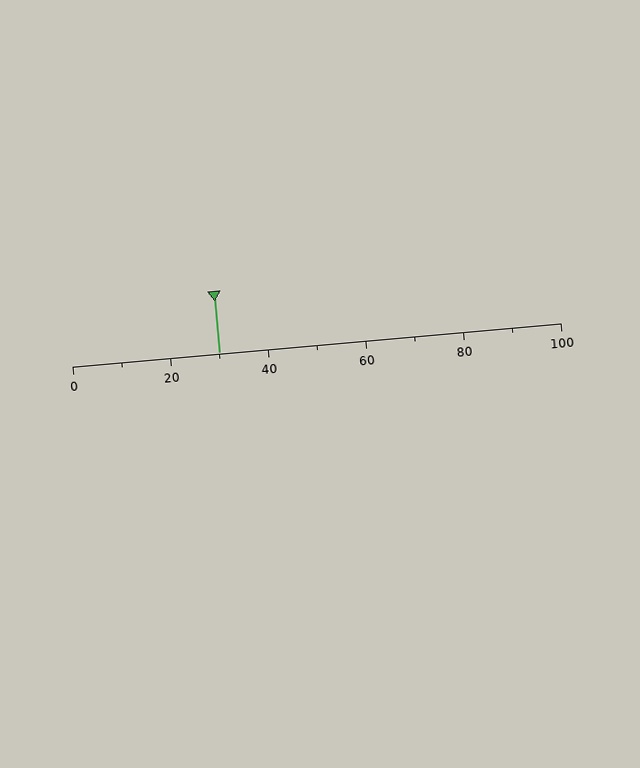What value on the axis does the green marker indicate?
The marker indicates approximately 30.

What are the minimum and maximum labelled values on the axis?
The axis runs from 0 to 100.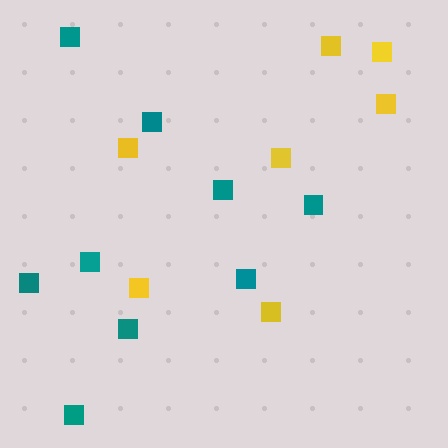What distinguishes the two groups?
There are 2 groups: one group of yellow squares (7) and one group of teal squares (9).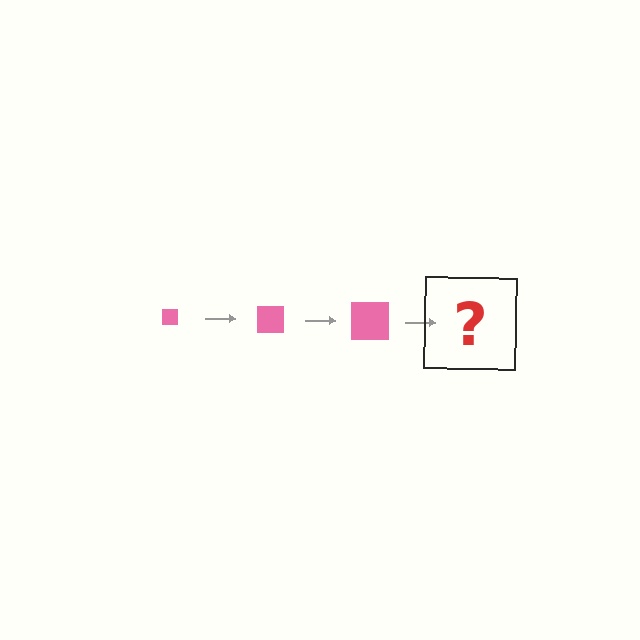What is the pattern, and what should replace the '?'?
The pattern is that the square gets progressively larger each step. The '?' should be a pink square, larger than the previous one.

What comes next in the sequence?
The next element should be a pink square, larger than the previous one.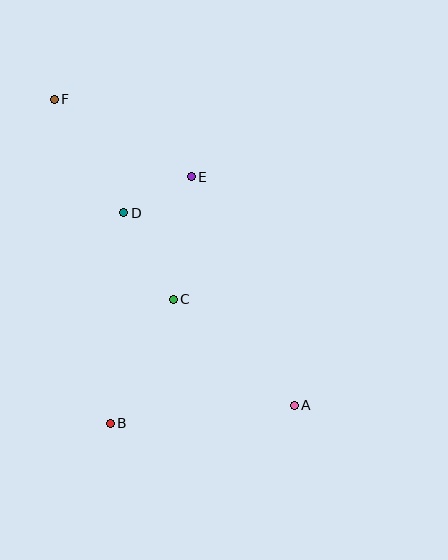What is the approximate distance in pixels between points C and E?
The distance between C and E is approximately 124 pixels.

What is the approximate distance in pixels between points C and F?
The distance between C and F is approximately 232 pixels.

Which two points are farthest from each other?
Points A and F are farthest from each other.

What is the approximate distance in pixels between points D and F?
The distance between D and F is approximately 133 pixels.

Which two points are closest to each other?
Points D and E are closest to each other.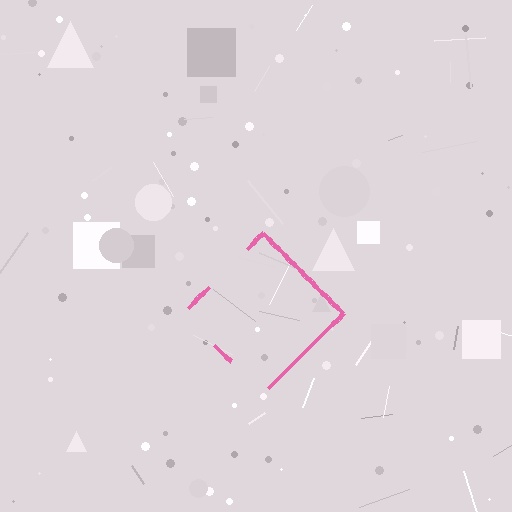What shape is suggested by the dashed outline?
The dashed outline suggests a diamond.